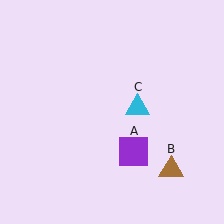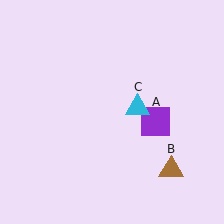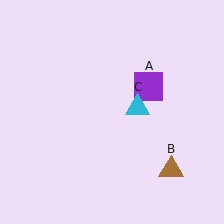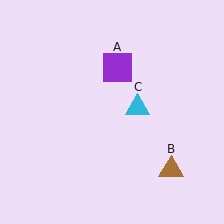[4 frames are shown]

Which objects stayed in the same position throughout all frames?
Brown triangle (object B) and cyan triangle (object C) remained stationary.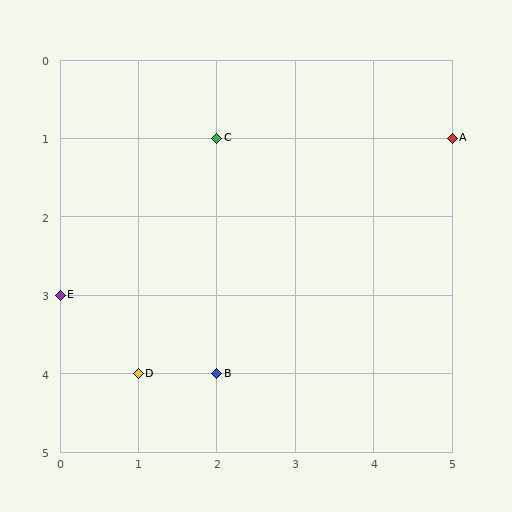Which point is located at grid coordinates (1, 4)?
Point D is at (1, 4).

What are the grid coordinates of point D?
Point D is at grid coordinates (1, 4).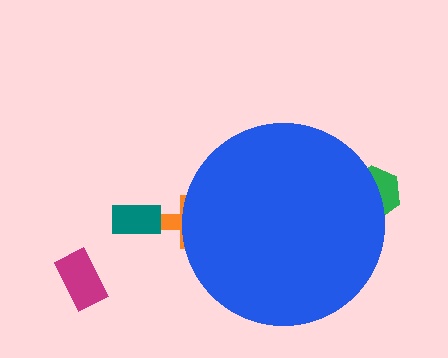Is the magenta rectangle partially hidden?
No, the magenta rectangle is fully visible.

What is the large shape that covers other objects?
A blue circle.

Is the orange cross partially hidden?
Yes, the orange cross is partially hidden behind the blue circle.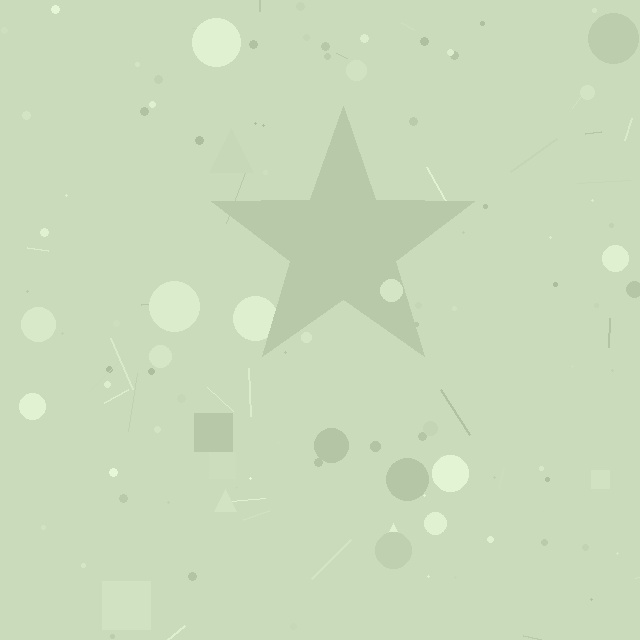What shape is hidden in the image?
A star is hidden in the image.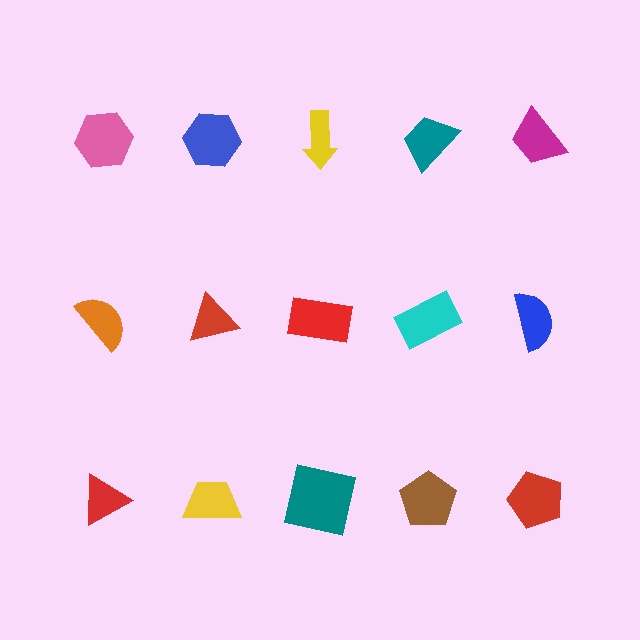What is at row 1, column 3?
A yellow arrow.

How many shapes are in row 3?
5 shapes.